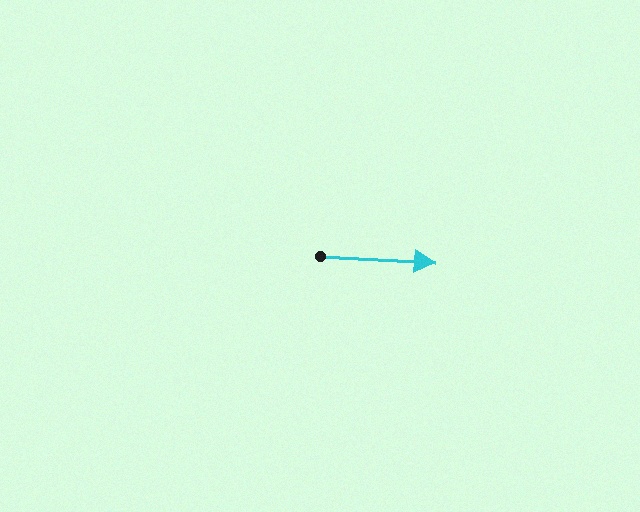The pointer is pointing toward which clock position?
Roughly 3 o'clock.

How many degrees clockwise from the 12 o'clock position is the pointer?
Approximately 93 degrees.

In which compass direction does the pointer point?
East.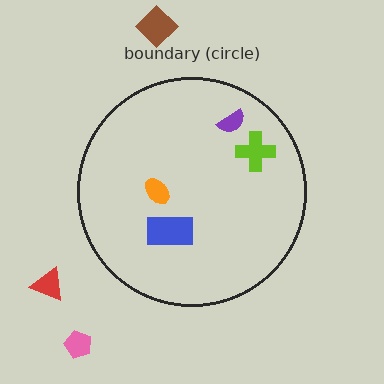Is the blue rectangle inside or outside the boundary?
Inside.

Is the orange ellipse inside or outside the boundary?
Inside.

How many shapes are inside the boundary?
4 inside, 3 outside.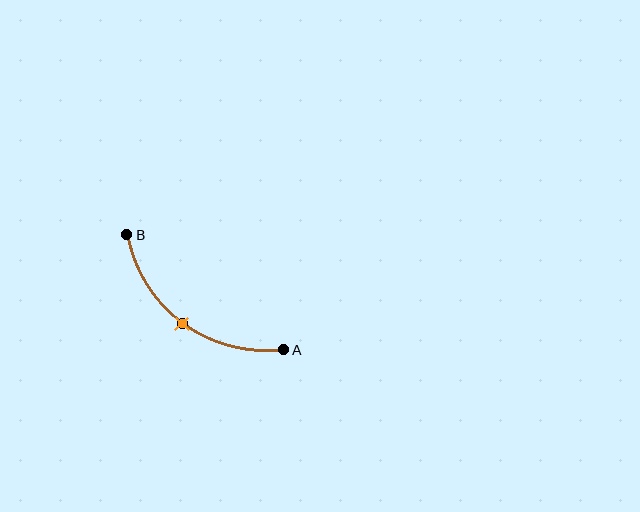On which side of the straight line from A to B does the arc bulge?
The arc bulges below and to the left of the straight line connecting A and B.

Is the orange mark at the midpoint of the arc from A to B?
Yes. The orange mark lies on the arc at equal arc-length from both A and B — it is the arc midpoint.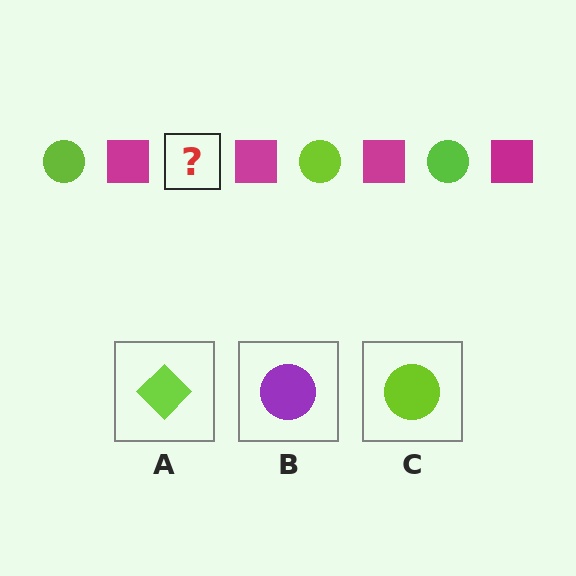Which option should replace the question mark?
Option C.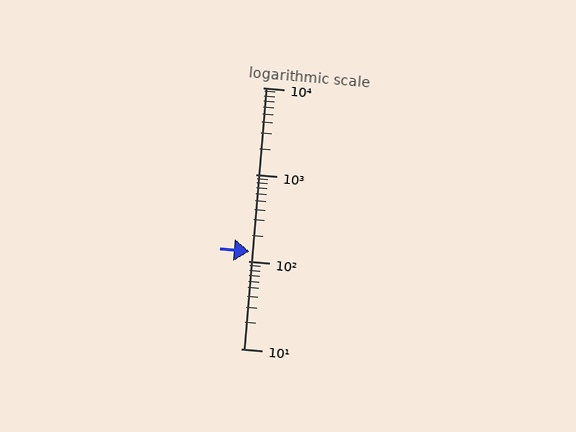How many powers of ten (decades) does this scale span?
The scale spans 3 decades, from 10 to 10000.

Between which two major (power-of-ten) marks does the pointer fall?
The pointer is between 100 and 1000.